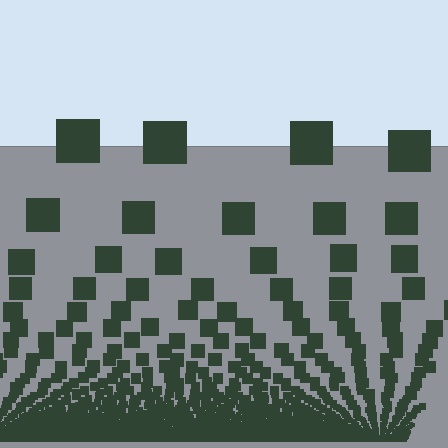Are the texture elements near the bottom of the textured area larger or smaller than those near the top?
Smaller. The gradient is inverted — elements near the bottom are smaller and denser.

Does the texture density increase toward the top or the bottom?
Density increases toward the bottom.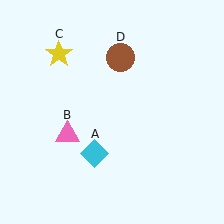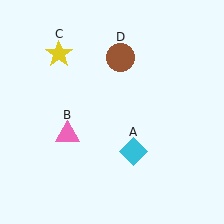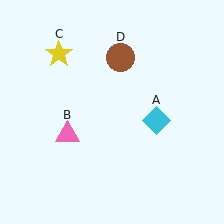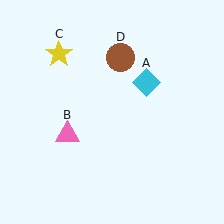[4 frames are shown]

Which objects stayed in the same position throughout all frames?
Pink triangle (object B) and yellow star (object C) and brown circle (object D) remained stationary.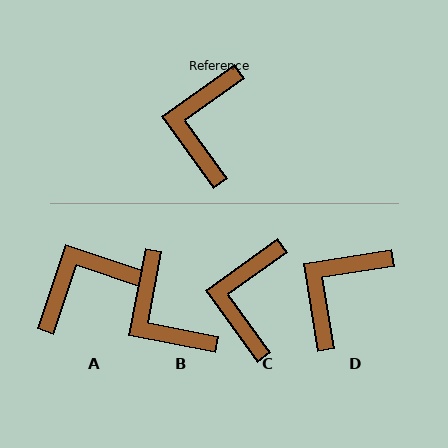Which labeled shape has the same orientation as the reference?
C.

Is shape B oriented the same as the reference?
No, it is off by about 43 degrees.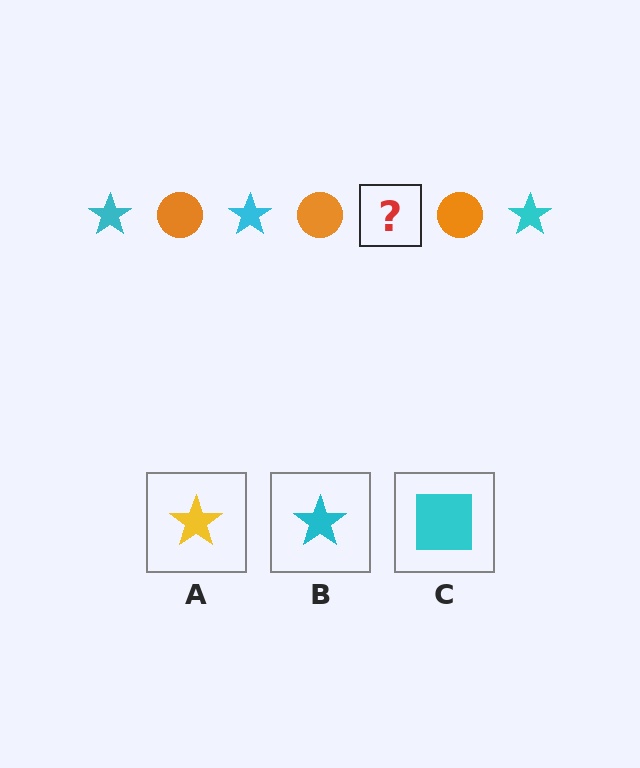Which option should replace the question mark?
Option B.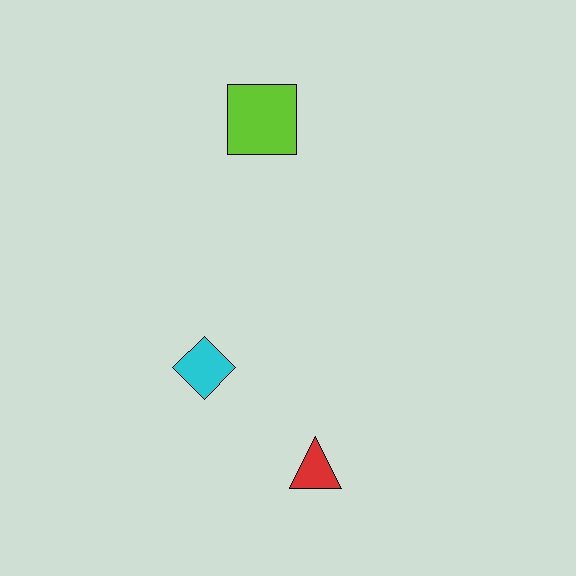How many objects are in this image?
There are 3 objects.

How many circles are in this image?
There are no circles.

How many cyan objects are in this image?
There is 1 cyan object.